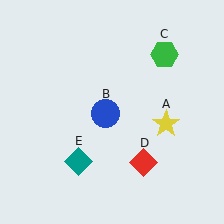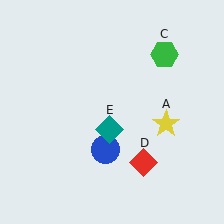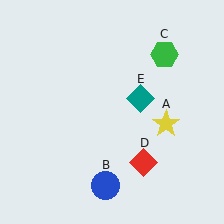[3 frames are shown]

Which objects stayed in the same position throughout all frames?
Yellow star (object A) and green hexagon (object C) and red diamond (object D) remained stationary.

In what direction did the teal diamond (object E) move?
The teal diamond (object E) moved up and to the right.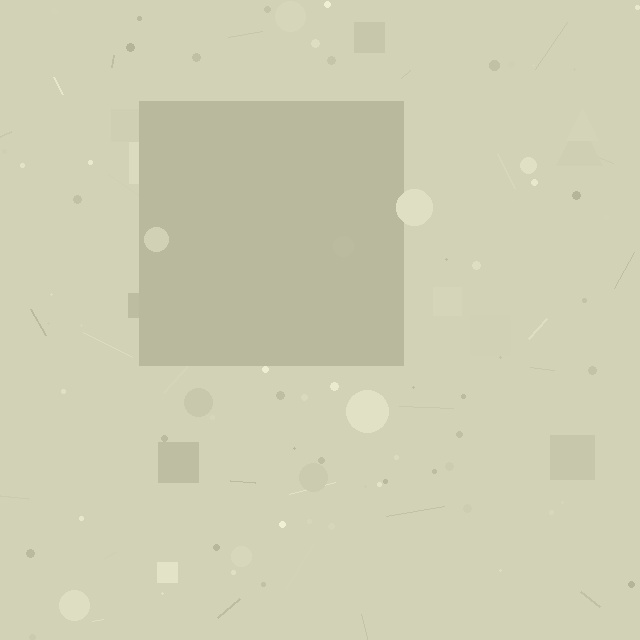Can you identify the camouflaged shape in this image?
The camouflaged shape is a square.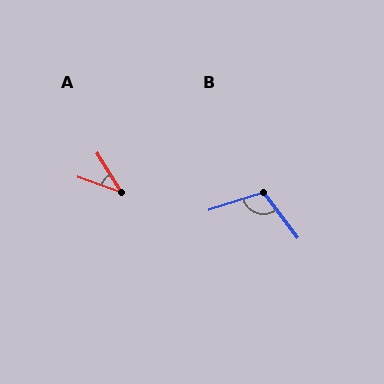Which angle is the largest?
B, at approximately 109 degrees.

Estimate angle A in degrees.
Approximately 39 degrees.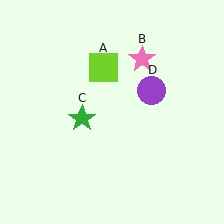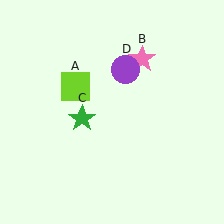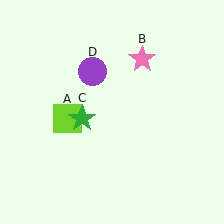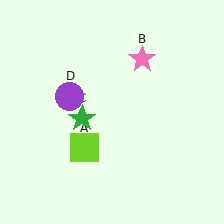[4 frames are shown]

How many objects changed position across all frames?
2 objects changed position: lime square (object A), purple circle (object D).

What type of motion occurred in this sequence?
The lime square (object A), purple circle (object D) rotated counterclockwise around the center of the scene.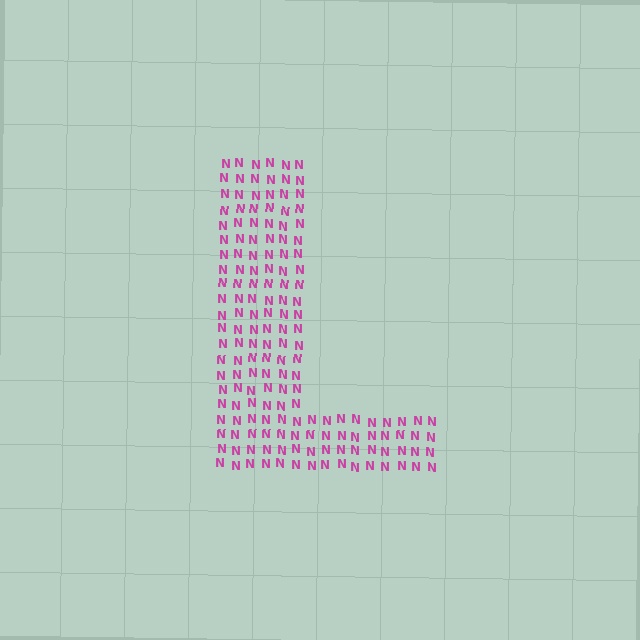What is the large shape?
The large shape is the letter L.